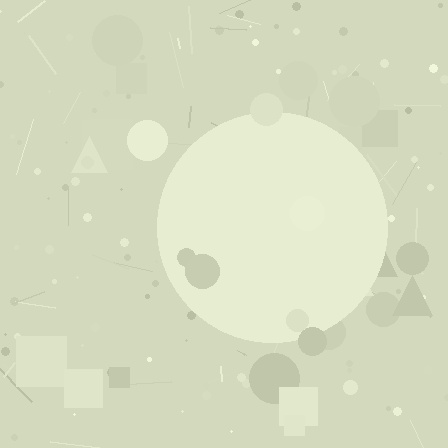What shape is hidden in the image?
A circle is hidden in the image.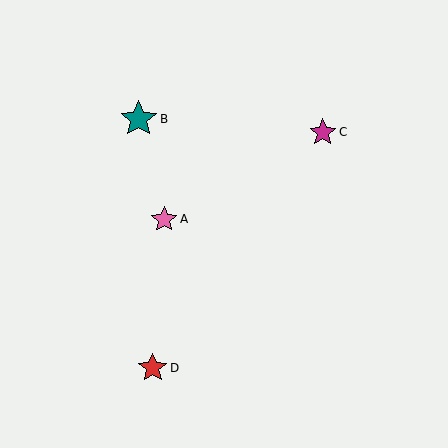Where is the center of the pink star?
The center of the pink star is at (164, 219).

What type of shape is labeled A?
Shape A is a pink star.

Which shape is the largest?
The teal star (labeled B) is the largest.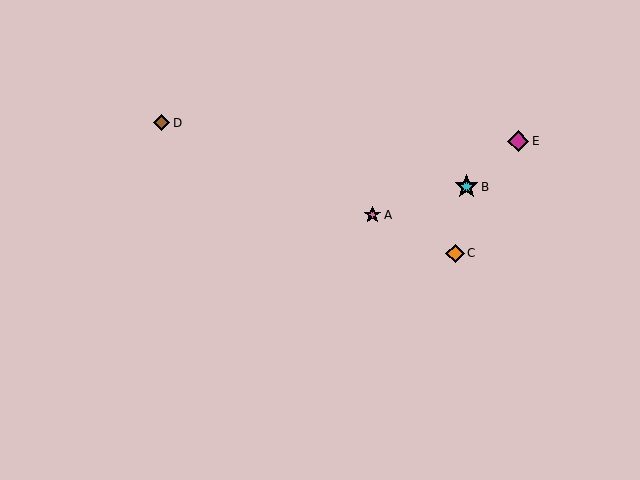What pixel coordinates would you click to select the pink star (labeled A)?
Click at (372, 215) to select the pink star A.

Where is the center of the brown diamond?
The center of the brown diamond is at (161, 123).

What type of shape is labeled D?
Shape D is a brown diamond.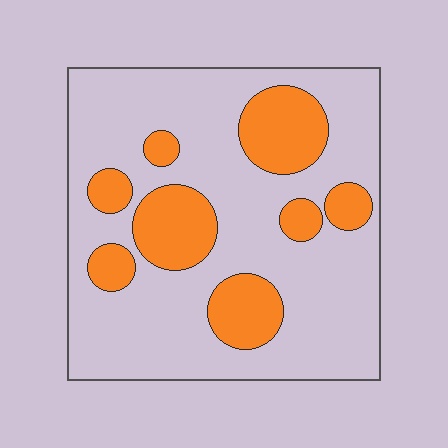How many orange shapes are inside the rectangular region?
8.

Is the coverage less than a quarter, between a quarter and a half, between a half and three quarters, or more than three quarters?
Between a quarter and a half.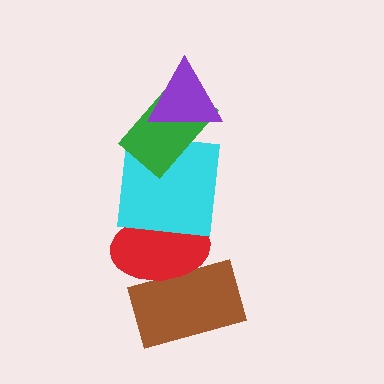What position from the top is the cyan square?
The cyan square is 3rd from the top.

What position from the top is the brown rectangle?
The brown rectangle is 5th from the top.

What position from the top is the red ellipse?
The red ellipse is 4th from the top.